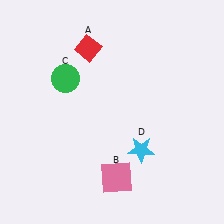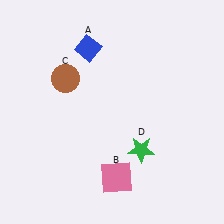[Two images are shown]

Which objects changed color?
A changed from red to blue. C changed from green to brown. D changed from cyan to green.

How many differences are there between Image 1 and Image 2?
There are 3 differences between the two images.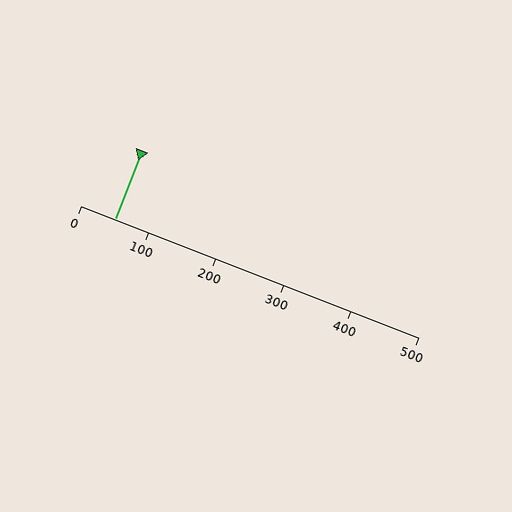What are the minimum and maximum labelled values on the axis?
The axis runs from 0 to 500.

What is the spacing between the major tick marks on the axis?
The major ticks are spaced 100 apart.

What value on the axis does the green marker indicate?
The marker indicates approximately 50.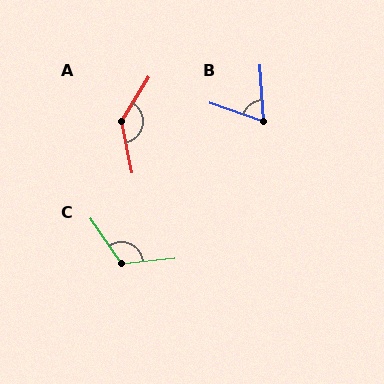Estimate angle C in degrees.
Approximately 119 degrees.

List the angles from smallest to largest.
B (68°), C (119°), A (137°).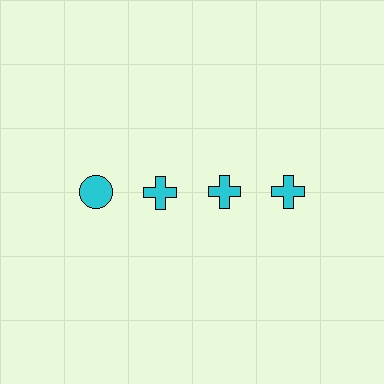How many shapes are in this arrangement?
There are 4 shapes arranged in a grid pattern.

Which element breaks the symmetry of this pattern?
The cyan circle in the top row, leftmost column breaks the symmetry. All other shapes are cyan crosses.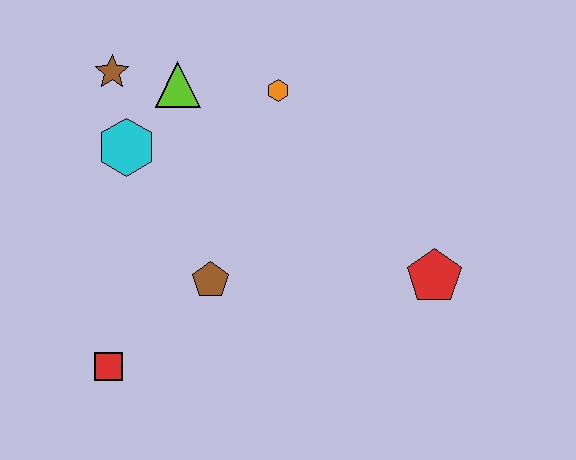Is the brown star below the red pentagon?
No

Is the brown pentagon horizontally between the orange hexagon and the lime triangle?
Yes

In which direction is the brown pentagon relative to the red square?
The brown pentagon is to the right of the red square.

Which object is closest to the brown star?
The lime triangle is closest to the brown star.